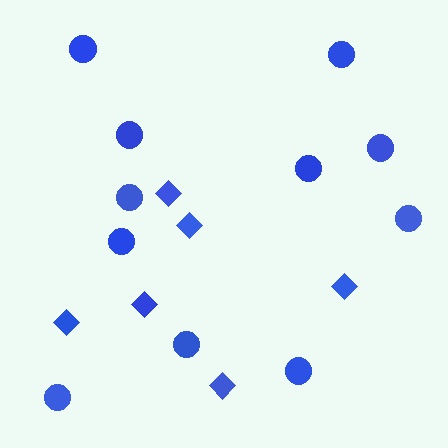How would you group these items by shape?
There are 2 groups: one group of diamonds (6) and one group of circles (11).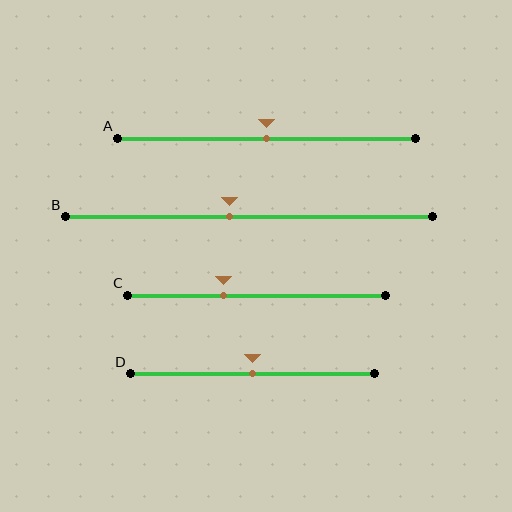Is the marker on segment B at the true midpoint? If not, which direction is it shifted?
No, the marker on segment B is shifted to the left by about 5% of the segment length.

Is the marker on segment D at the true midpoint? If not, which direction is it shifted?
Yes, the marker on segment D is at the true midpoint.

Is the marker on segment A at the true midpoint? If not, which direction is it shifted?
Yes, the marker on segment A is at the true midpoint.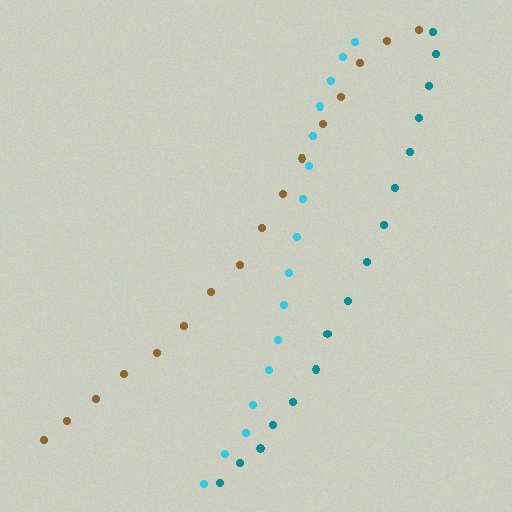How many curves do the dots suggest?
There are 3 distinct paths.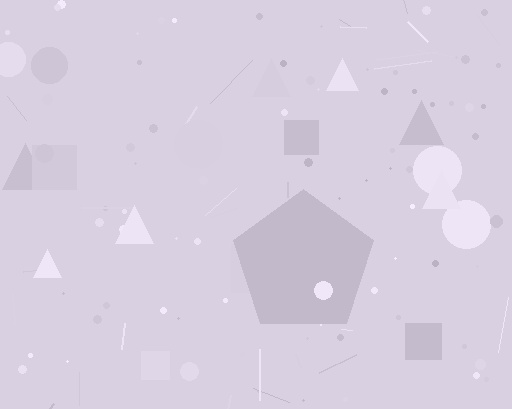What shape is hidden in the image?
A pentagon is hidden in the image.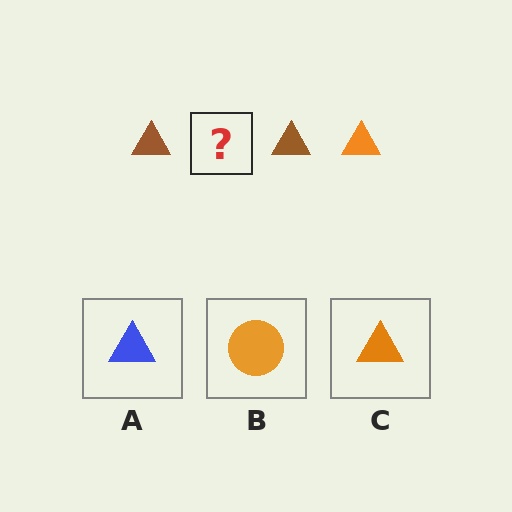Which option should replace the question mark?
Option C.